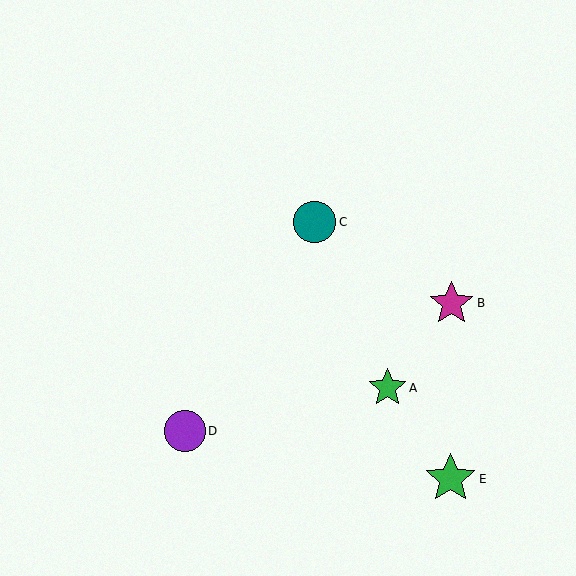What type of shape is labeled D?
Shape D is a purple circle.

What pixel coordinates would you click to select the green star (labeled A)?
Click at (387, 388) to select the green star A.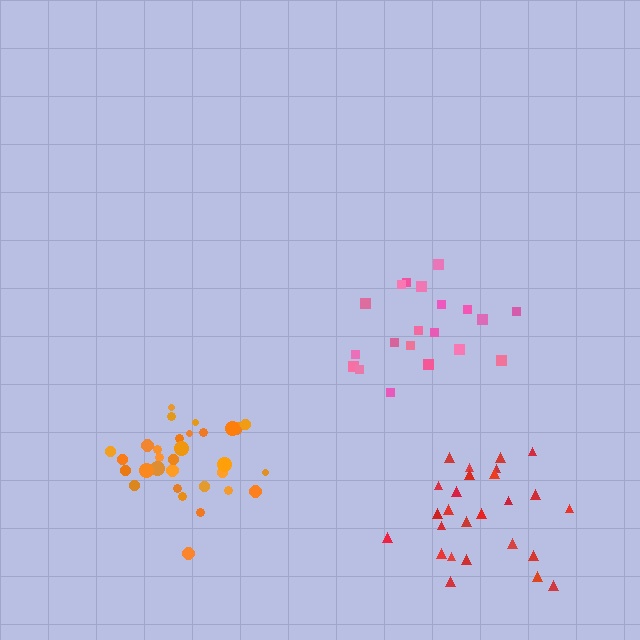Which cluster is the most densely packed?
Orange.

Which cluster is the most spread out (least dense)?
Red.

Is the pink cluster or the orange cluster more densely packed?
Orange.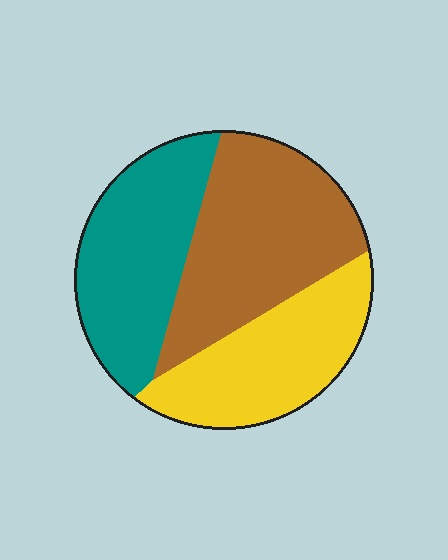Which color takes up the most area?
Brown, at roughly 40%.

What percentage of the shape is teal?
Teal takes up between a sixth and a third of the shape.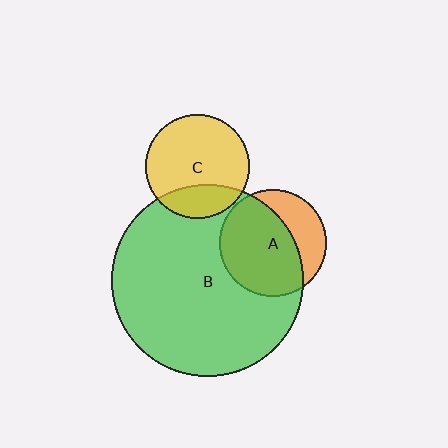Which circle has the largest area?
Circle B (green).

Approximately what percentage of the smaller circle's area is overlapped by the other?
Approximately 25%.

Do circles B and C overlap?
Yes.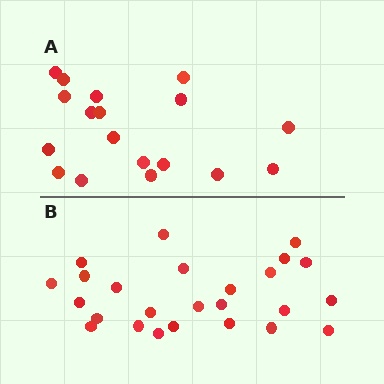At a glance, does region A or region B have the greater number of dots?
Region B (the bottom region) has more dots.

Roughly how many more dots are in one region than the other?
Region B has roughly 8 or so more dots than region A.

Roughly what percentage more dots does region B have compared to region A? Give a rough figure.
About 40% more.